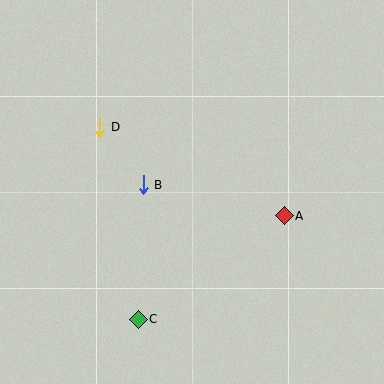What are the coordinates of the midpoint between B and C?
The midpoint between B and C is at (141, 252).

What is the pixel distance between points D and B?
The distance between D and B is 72 pixels.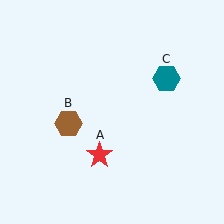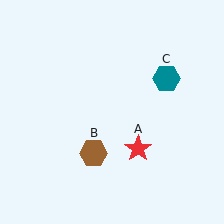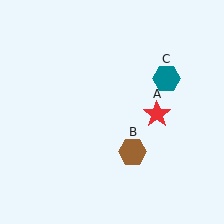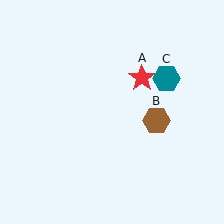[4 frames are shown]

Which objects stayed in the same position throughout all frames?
Teal hexagon (object C) remained stationary.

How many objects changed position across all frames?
2 objects changed position: red star (object A), brown hexagon (object B).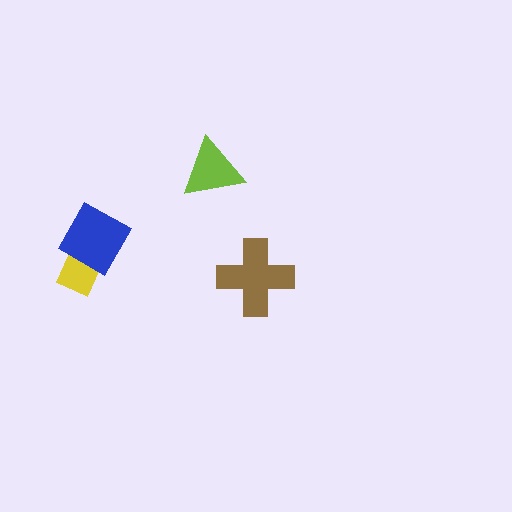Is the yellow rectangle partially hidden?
Yes, it is partially covered by another shape.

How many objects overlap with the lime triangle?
0 objects overlap with the lime triangle.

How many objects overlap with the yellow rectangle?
1 object overlaps with the yellow rectangle.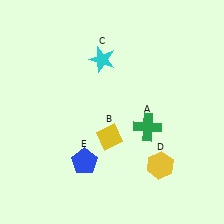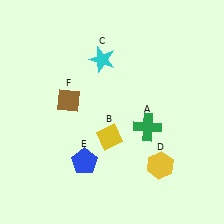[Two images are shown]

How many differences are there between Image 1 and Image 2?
There is 1 difference between the two images.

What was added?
A brown diamond (F) was added in Image 2.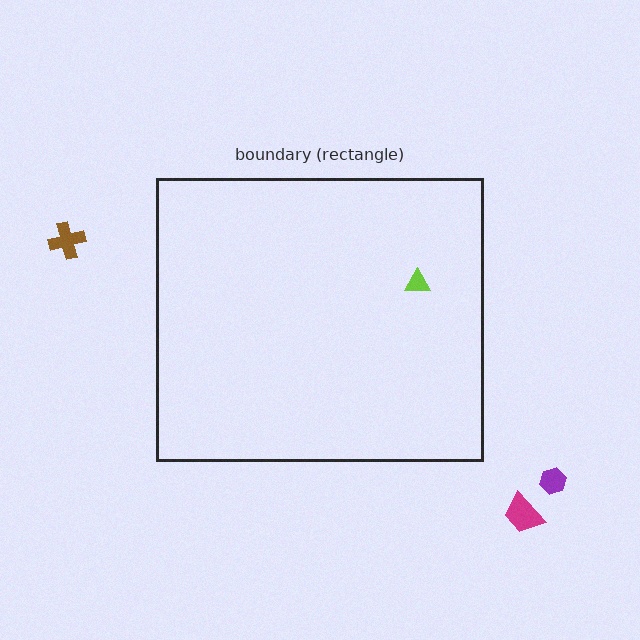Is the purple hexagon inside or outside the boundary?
Outside.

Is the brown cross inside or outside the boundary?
Outside.